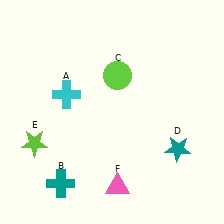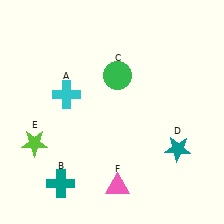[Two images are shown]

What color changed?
The circle (C) changed from lime in Image 1 to green in Image 2.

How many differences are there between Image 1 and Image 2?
There is 1 difference between the two images.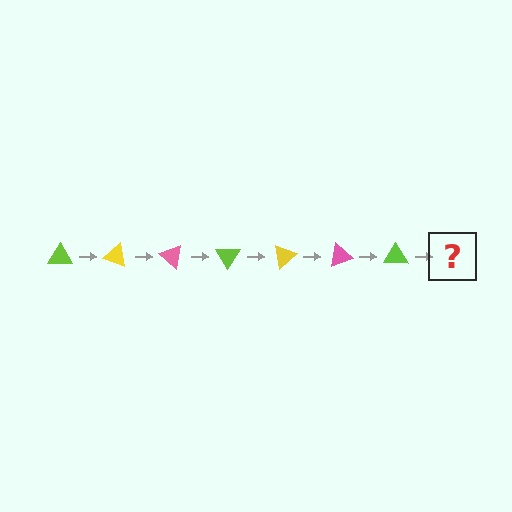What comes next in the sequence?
The next element should be a yellow triangle, rotated 140 degrees from the start.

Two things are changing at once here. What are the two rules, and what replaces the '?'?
The two rules are that it rotates 20 degrees each step and the color cycles through lime, yellow, and pink. The '?' should be a yellow triangle, rotated 140 degrees from the start.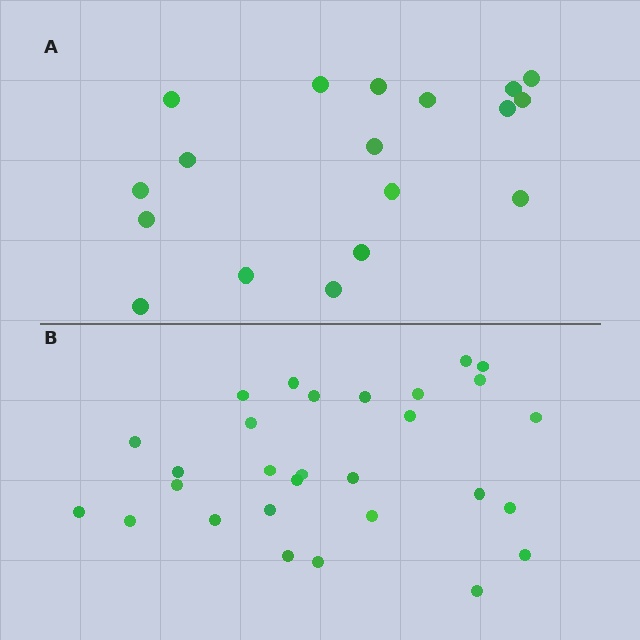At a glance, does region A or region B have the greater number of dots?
Region B (the bottom region) has more dots.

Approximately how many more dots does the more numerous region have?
Region B has roughly 12 or so more dots than region A.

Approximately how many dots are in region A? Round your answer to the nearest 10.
About 20 dots. (The exact count is 18, which rounds to 20.)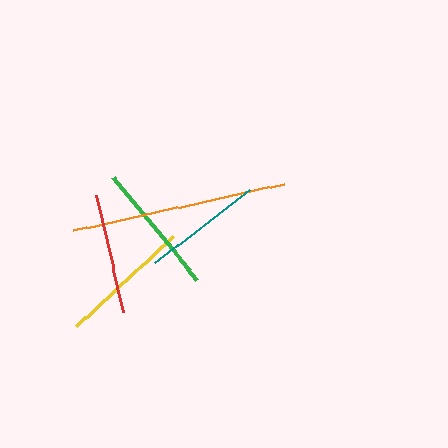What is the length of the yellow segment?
The yellow segment is approximately 132 pixels long.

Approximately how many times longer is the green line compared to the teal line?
The green line is approximately 1.1 times the length of the teal line.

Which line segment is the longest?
The orange line is the longest at approximately 217 pixels.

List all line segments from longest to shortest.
From longest to shortest: orange, green, yellow, teal, red.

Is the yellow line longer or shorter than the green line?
The green line is longer than the yellow line.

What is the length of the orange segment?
The orange segment is approximately 217 pixels long.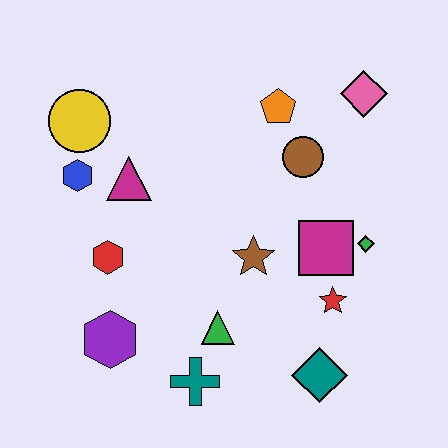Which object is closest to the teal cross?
The green triangle is closest to the teal cross.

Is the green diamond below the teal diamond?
No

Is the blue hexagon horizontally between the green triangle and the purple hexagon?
No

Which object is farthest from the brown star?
The yellow circle is farthest from the brown star.